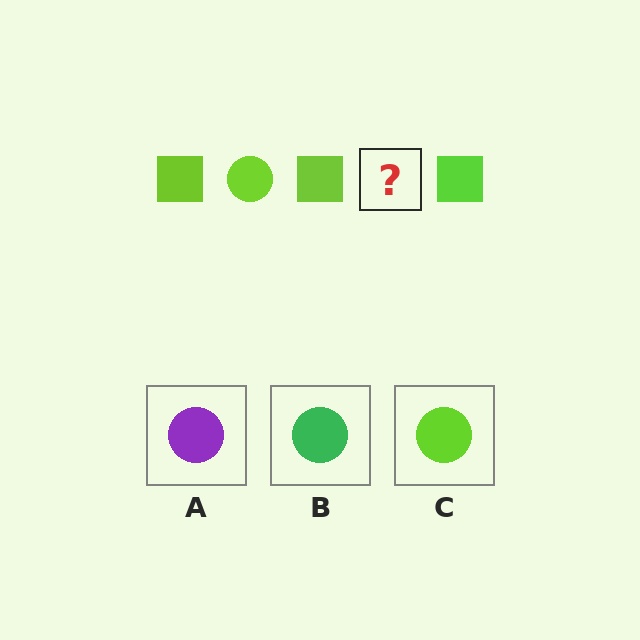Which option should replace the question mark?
Option C.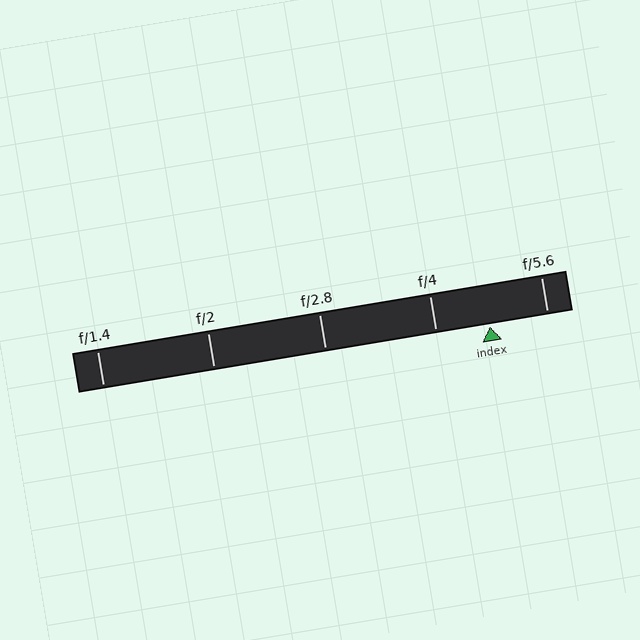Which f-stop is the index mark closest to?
The index mark is closest to f/4.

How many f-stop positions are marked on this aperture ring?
There are 5 f-stop positions marked.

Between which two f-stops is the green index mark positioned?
The index mark is between f/4 and f/5.6.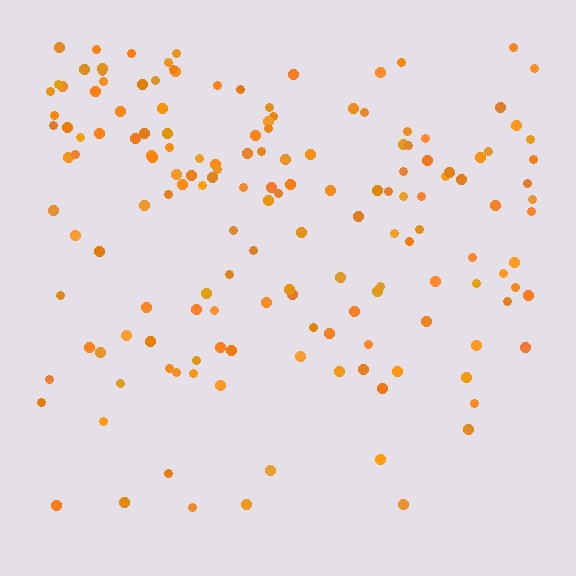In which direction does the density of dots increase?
From bottom to top, with the top side densest.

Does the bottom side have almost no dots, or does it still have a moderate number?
Still a moderate number, just noticeably fewer than the top.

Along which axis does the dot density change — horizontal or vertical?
Vertical.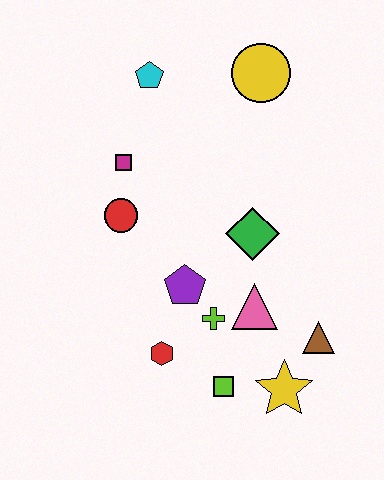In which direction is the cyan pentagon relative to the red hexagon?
The cyan pentagon is above the red hexagon.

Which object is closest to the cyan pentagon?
The magenta square is closest to the cyan pentagon.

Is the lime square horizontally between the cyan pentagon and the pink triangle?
Yes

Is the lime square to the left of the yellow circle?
Yes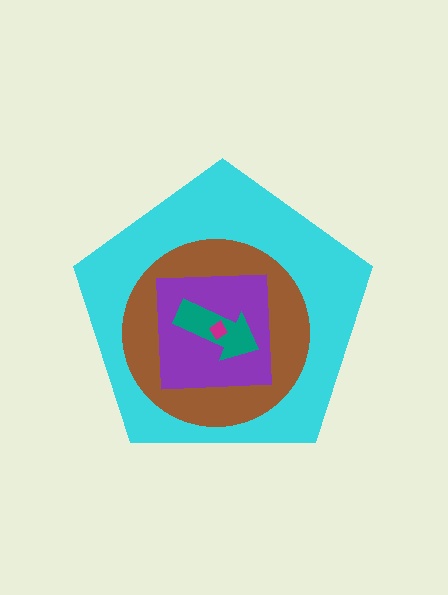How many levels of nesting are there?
5.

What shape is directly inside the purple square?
The teal arrow.